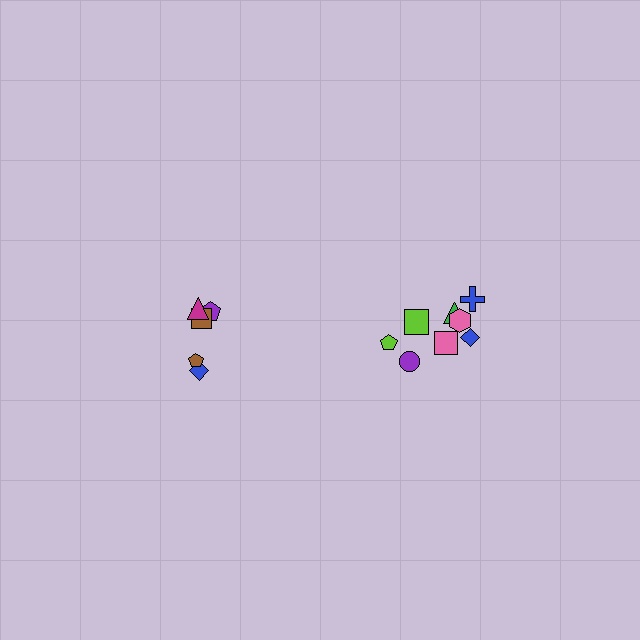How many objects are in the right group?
There are 8 objects.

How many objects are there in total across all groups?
There are 13 objects.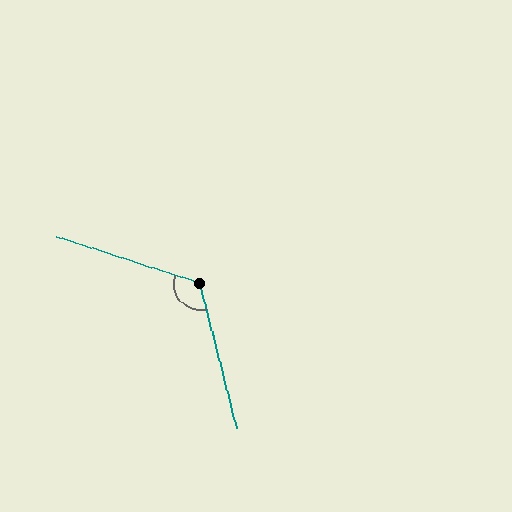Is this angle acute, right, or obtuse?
It is obtuse.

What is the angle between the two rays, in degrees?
Approximately 122 degrees.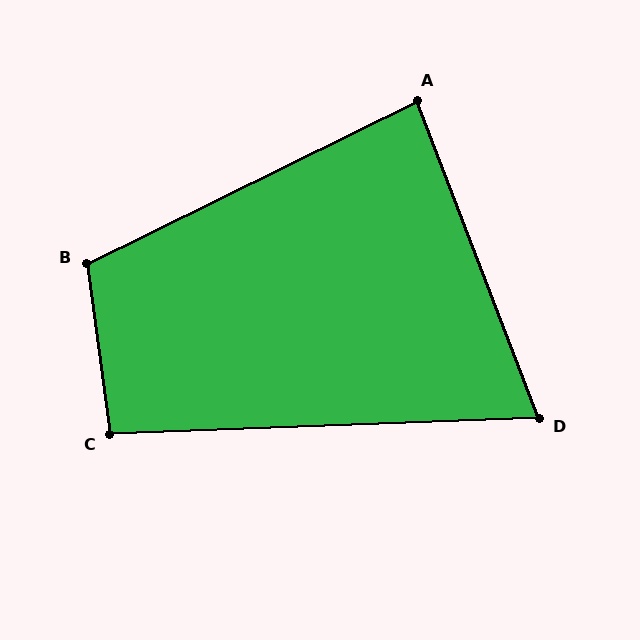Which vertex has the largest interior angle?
B, at approximately 109 degrees.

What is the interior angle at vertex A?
Approximately 85 degrees (acute).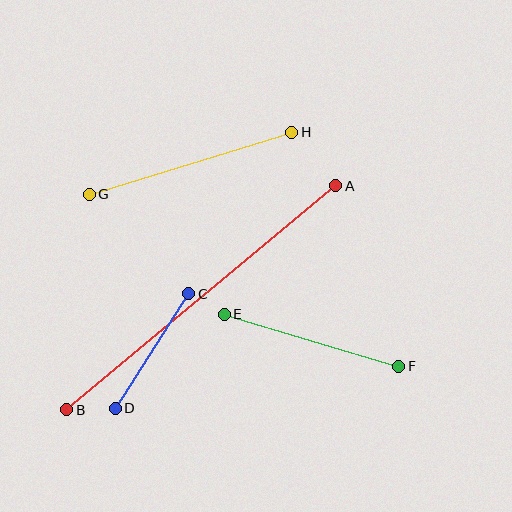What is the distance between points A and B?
The distance is approximately 350 pixels.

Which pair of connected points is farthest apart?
Points A and B are farthest apart.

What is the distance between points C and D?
The distance is approximately 136 pixels.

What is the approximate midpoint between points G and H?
The midpoint is at approximately (191, 163) pixels.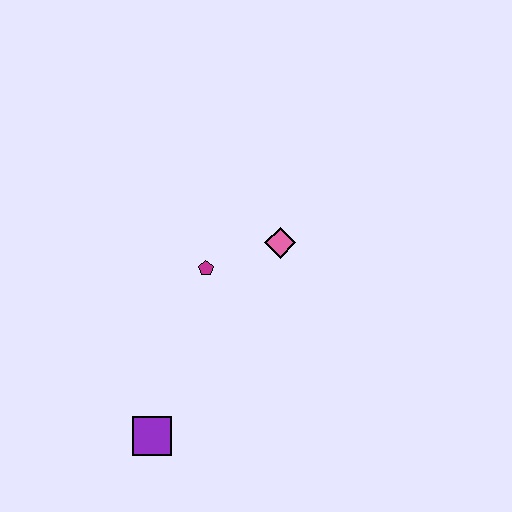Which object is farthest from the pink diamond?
The purple square is farthest from the pink diamond.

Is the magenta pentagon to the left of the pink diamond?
Yes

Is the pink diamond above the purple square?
Yes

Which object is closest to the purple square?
The magenta pentagon is closest to the purple square.